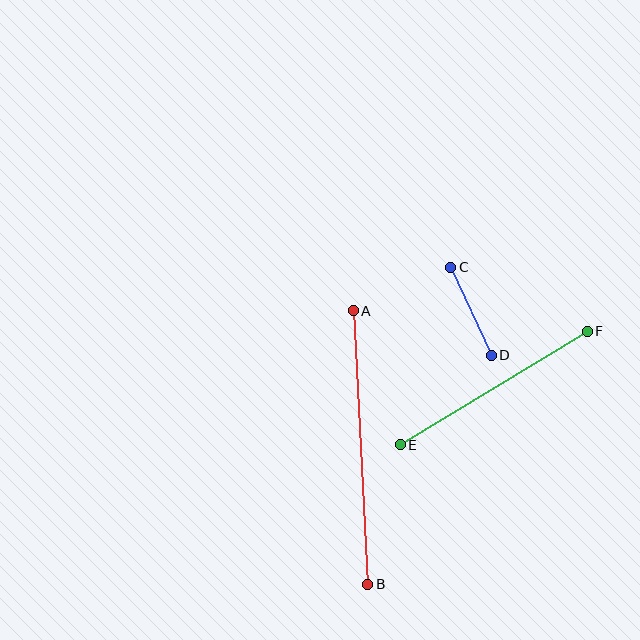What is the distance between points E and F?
The distance is approximately 219 pixels.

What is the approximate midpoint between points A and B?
The midpoint is at approximately (360, 448) pixels.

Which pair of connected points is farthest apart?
Points A and B are farthest apart.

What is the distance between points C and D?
The distance is approximately 97 pixels.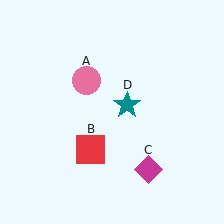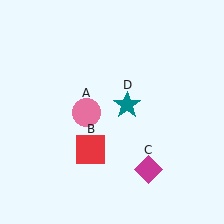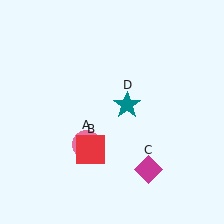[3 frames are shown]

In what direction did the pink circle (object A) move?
The pink circle (object A) moved down.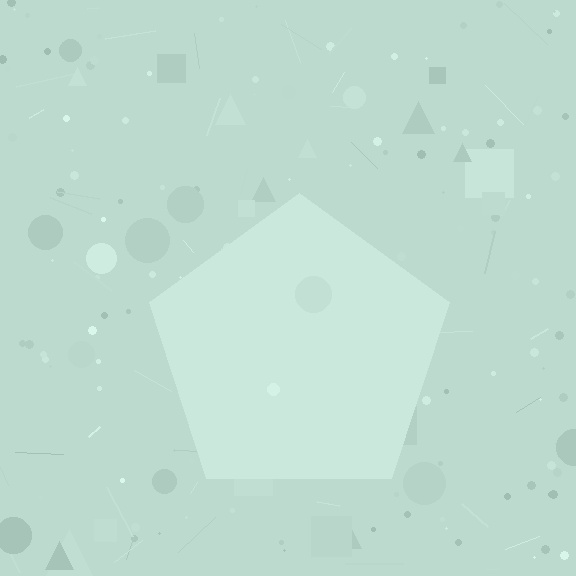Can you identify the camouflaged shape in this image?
The camouflaged shape is a pentagon.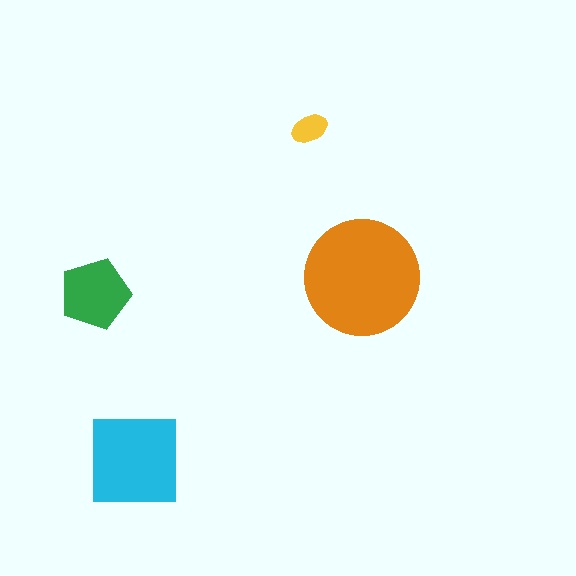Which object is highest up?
The yellow ellipse is topmost.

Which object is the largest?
The orange circle.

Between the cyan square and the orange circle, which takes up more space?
The orange circle.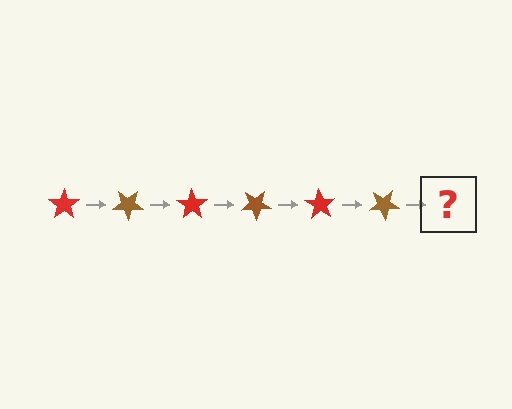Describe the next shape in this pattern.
It should be a red star, rotated 210 degrees from the start.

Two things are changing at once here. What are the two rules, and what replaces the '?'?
The two rules are that it rotates 35 degrees each step and the color cycles through red and brown. The '?' should be a red star, rotated 210 degrees from the start.